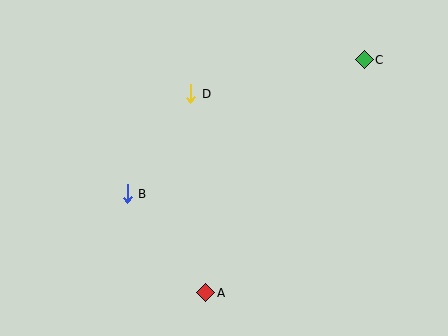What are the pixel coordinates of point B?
Point B is at (127, 194).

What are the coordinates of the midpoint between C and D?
The midpoint between C and D is at (278, 77).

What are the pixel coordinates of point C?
Point C is at (364, 60).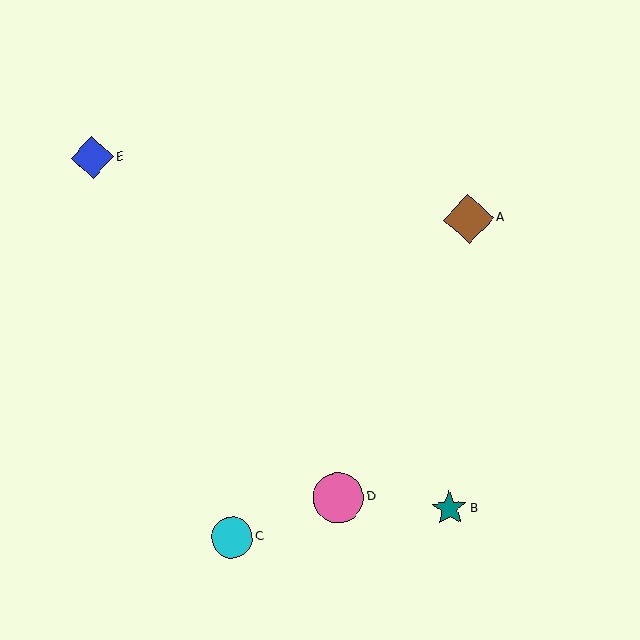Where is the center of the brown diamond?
The center of the brown diamond is at (469, 219).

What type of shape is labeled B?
Shape B is a teal star.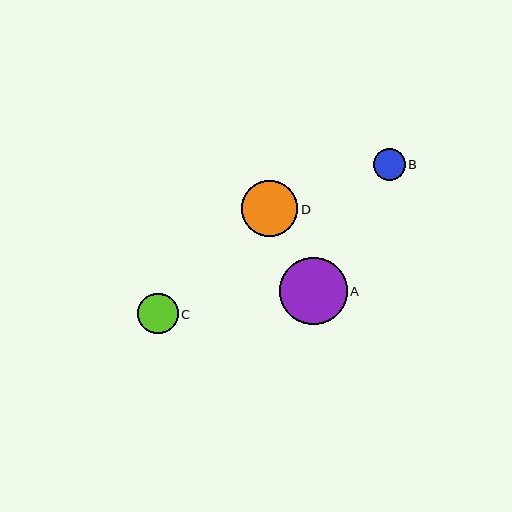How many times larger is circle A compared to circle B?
Circle A is approximately 2.1 times the size of circle B.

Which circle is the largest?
Circle A is the largest with a size of approximately 68 pixels.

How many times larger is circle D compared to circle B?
Circle D is approximately 1.8 times the size of circle B.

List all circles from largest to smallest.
From largest to smallest: A, D, C, B.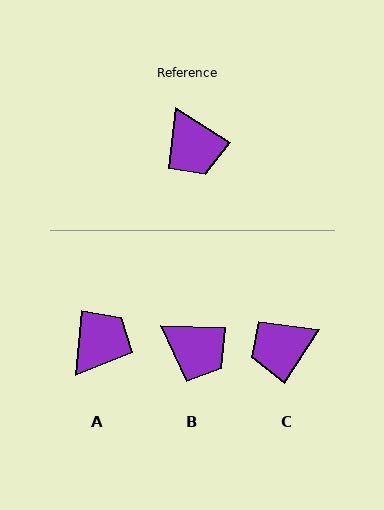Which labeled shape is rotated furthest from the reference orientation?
A, about 118 degrees away.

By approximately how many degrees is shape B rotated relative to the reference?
Approximately 31 degrees counter-clockwise.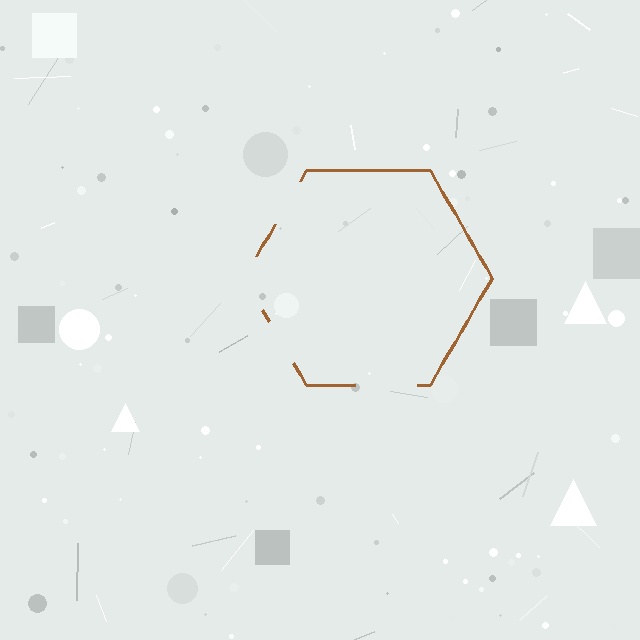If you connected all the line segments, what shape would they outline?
They would outline a hexagon.